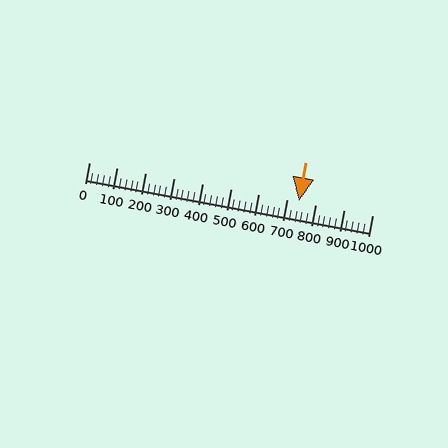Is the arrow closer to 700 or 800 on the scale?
The arrow is closer to 700.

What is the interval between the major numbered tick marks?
The major tick marks are spaced 100 units apart.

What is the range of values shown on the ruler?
The ruler shows values from 0 to 1000.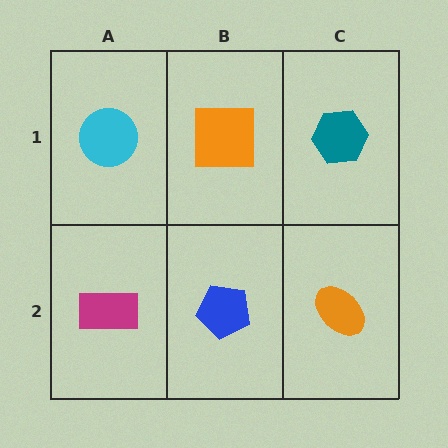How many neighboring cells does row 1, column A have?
2.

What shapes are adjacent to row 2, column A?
A cyan circle (row 1, column A), a blue pentagon (row 2, column B).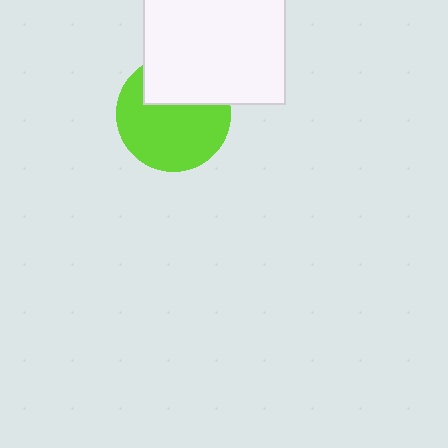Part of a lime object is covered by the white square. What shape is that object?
It is a circle.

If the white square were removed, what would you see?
You would see the complete lime circle.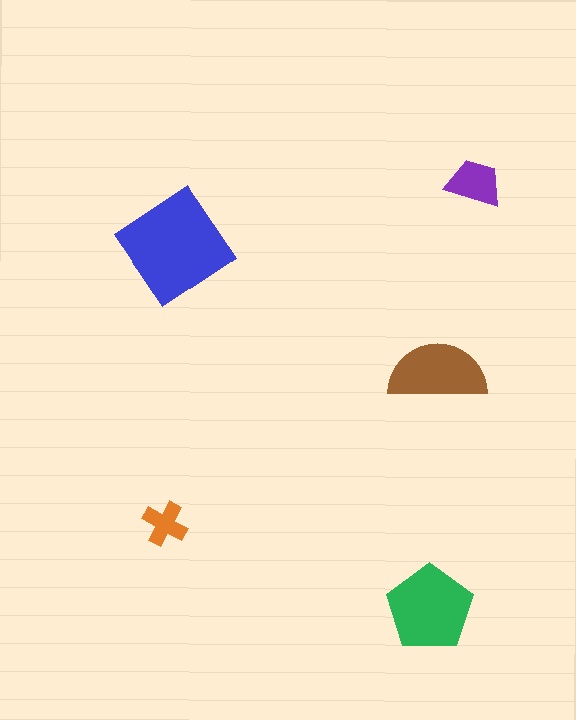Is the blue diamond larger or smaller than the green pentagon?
Larger.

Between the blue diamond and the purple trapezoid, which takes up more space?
The blue diamond.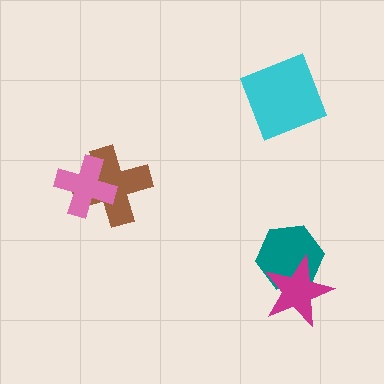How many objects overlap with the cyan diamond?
0 objects overlap with the cyan diamond.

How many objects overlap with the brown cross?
1 object overlaps with the brown cross.